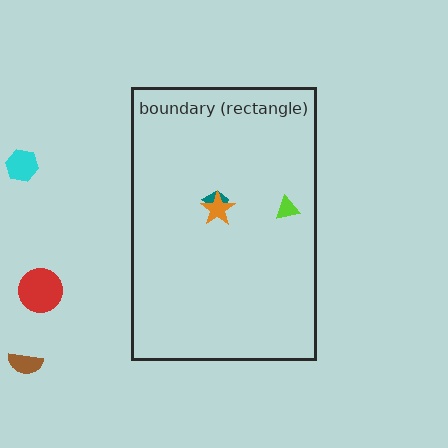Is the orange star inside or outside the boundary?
Inside.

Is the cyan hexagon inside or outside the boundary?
Outside.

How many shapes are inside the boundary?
3 inside, 3 outside.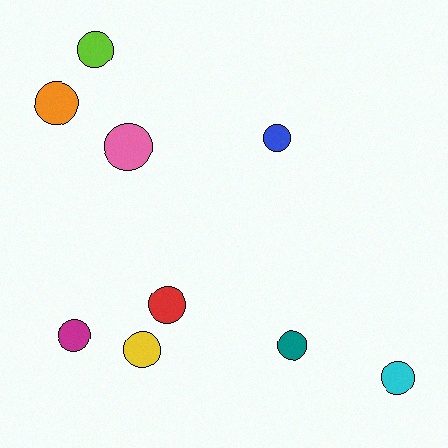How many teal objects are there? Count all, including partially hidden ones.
There is 1 teal object.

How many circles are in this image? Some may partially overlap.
There are 9 circles.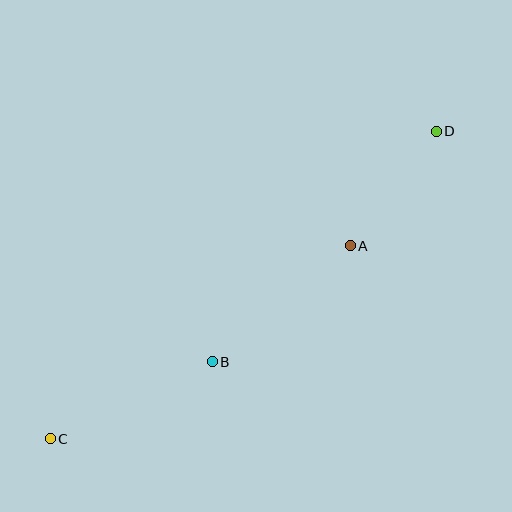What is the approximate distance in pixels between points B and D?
The distance between B and D is approximately 321 pixels.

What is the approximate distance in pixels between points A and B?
The distance between A and B is approximately 181 pixels.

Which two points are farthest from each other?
Points C and D are farthest from each other.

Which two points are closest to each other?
Points A and D are closest to each other.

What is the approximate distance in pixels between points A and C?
The distance between A and C is approximately 357 pixels.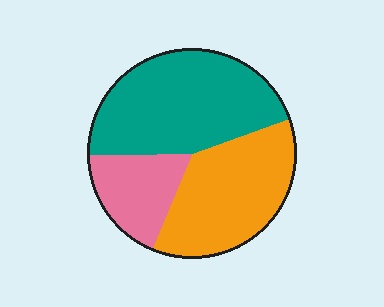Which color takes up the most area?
Teal, at roughly 45%.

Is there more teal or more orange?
Teal.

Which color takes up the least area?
Pink, at roughly 20%.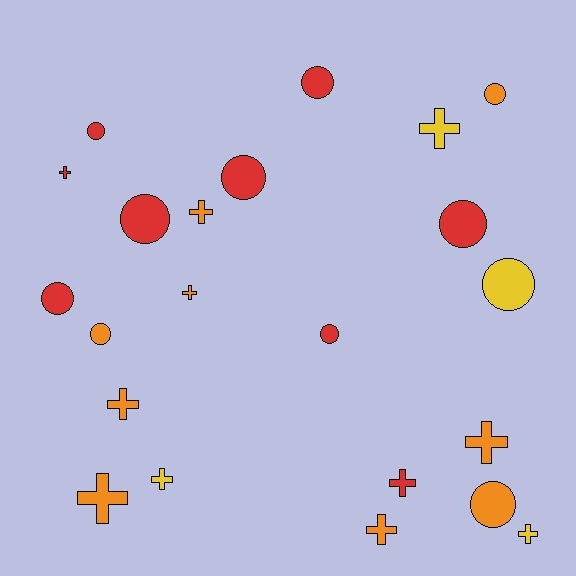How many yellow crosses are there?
There are 3 yellow crosses.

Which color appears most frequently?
Orange, with 9 objects.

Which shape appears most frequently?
Cross, with 11 objects.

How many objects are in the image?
There are 22 objects.